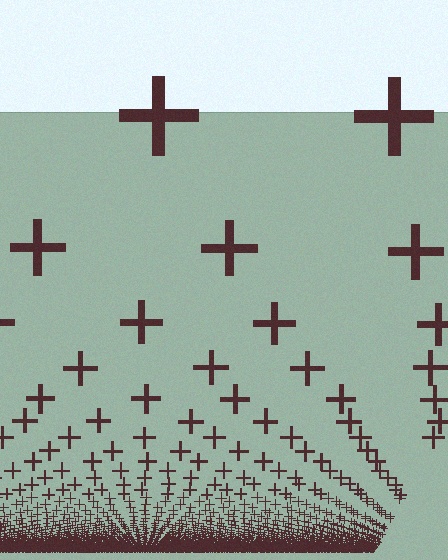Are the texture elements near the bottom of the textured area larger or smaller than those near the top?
Smaller. The gradient is inverted — elements near the bottom are smaller and denser.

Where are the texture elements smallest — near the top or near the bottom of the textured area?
Near the bottom.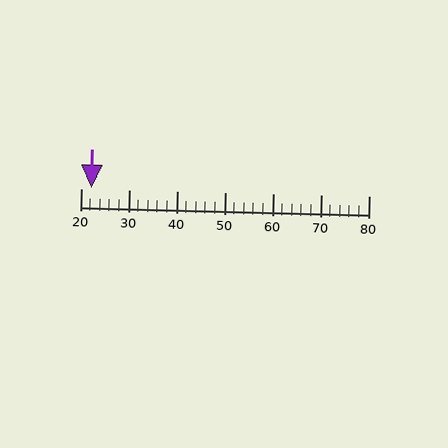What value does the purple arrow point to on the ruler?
The purple arrow points to approximately 22.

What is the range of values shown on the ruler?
The ruler shows values from 20 to 80.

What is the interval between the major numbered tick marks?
The major tick marks are spaced 10 units apart.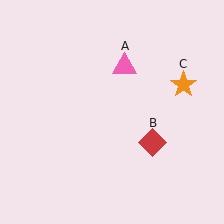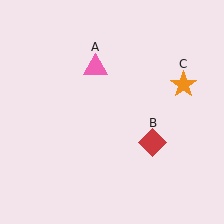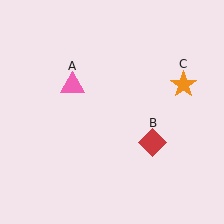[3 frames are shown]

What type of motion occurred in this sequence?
The pink triangle (object A) rotated counterclockwise around the center of the scene.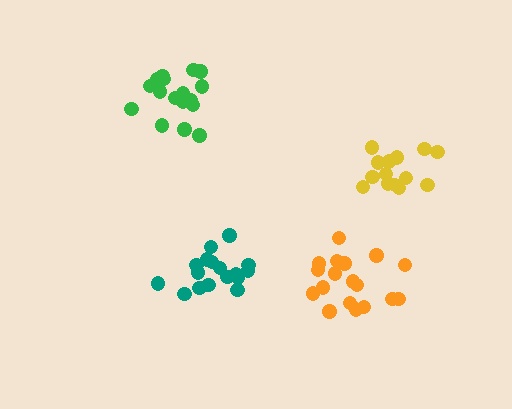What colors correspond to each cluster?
The clusters are colored: yellow, teal, green, orange.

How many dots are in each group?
Group 1: 14 dots, Group 2: 17 dots, Group 3: 19 dots, Group 4: 18 dots (68 total).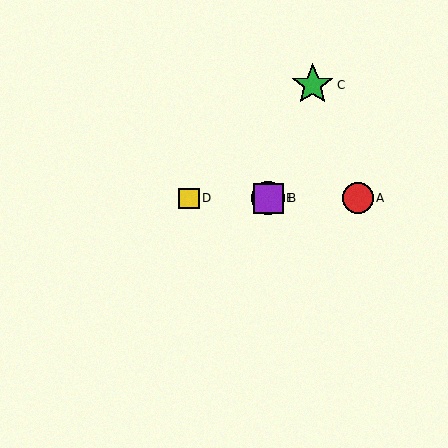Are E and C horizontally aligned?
No, E is at y≈198 and C is at y≈85.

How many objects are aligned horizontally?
4 objects (A, B, D, E) are aligned horizontally.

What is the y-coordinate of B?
Object B is at y≈198.